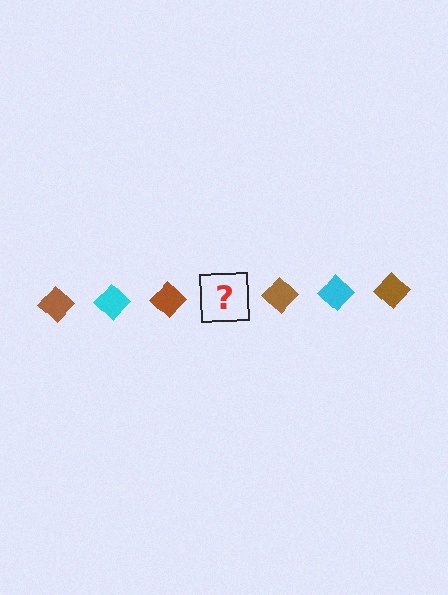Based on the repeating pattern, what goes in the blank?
The blank should be a cyan diamond.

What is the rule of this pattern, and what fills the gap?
The rule is that the pattern cycles through brown, cyan diamonds. The gap should be filled with a cyan diamond.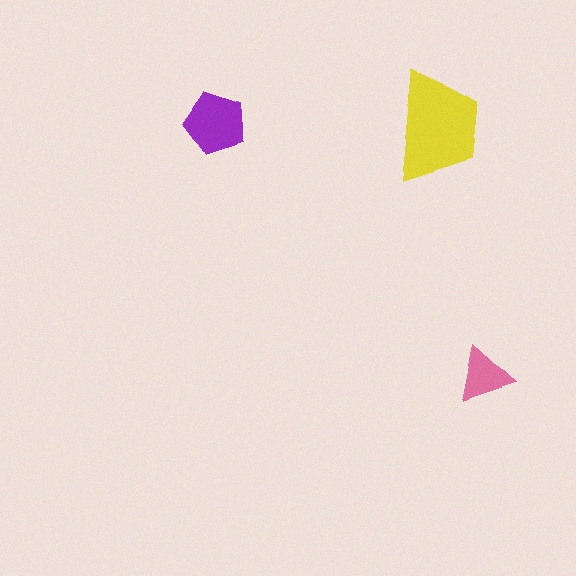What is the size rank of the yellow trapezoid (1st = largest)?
1st.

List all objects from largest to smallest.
The yellow trapezoid, the purple pentagon, the pink triangle.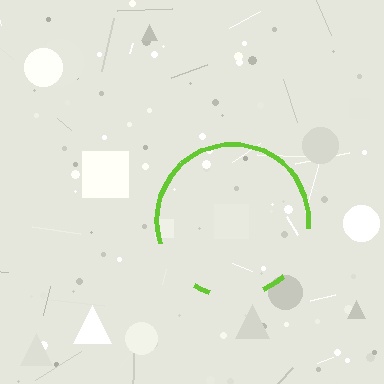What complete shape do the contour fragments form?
The contour fragments form a circle.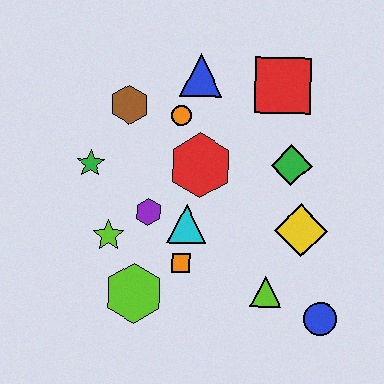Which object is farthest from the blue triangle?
The blue circle is farthest from the blue triangle.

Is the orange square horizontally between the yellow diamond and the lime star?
Yes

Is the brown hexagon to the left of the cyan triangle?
Yes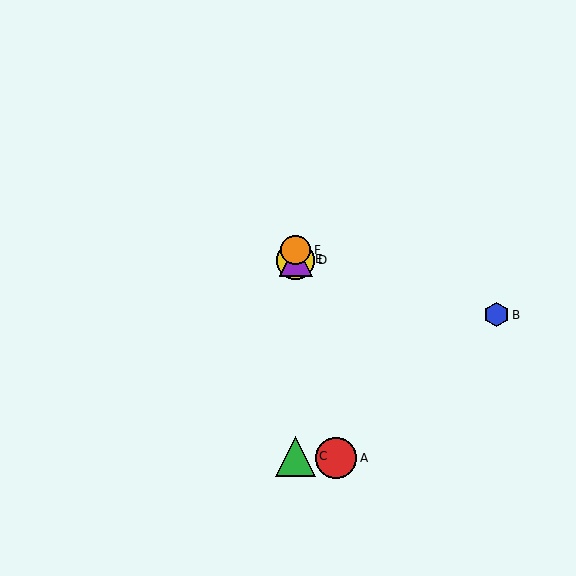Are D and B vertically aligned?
No, D is at x≈296 and B is at x≈496.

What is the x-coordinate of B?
Object B is at x≈496.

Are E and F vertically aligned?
Yes, both are at x≈296.